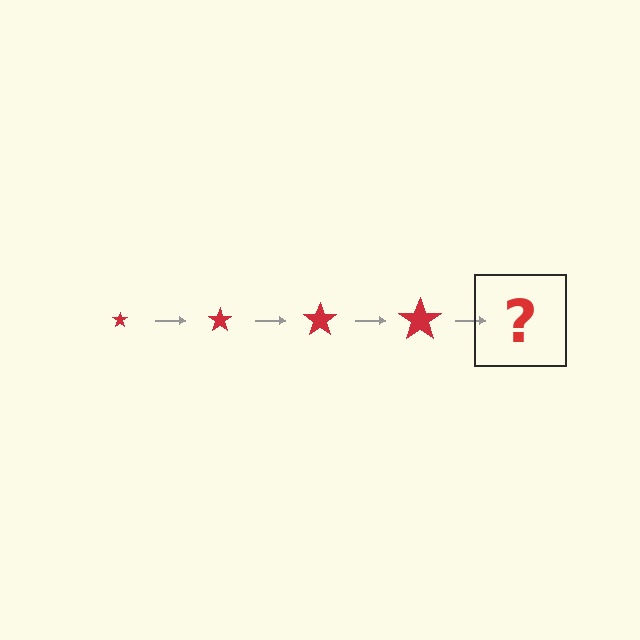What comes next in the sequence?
The next element should be a red star, larger than the previous one.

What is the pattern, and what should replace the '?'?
The pattern is that the star gets progressively larger each step. The '?' should be a red star, larger than the previous one.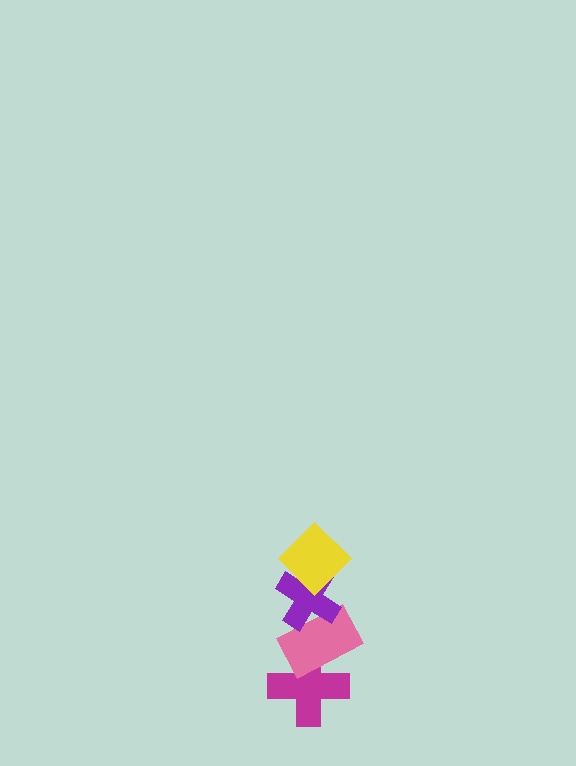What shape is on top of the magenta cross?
The pink rectangle is on top of the magenta cross.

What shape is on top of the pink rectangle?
The purple cross is on top of the pink rectangle.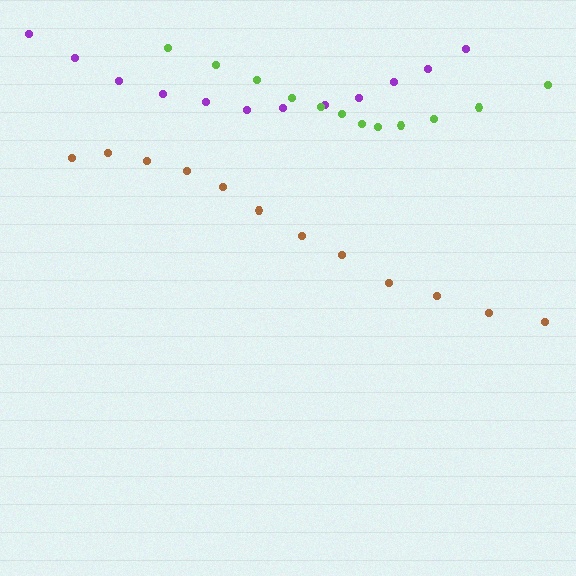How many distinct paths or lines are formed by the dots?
There are 3 distinct paths.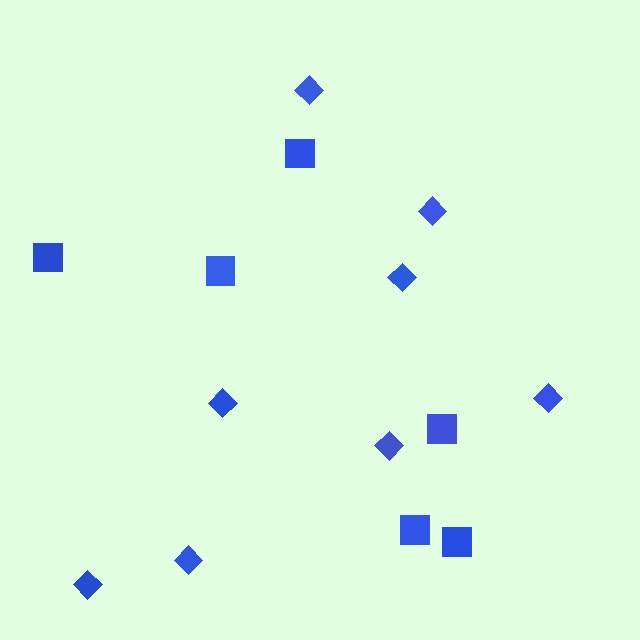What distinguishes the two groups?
There are 2 groups: one group of diamonds (8) and one group of squares (6).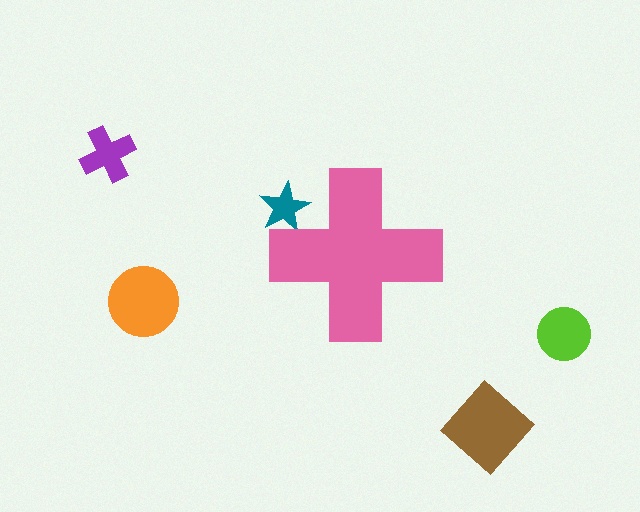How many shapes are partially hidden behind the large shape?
1 shape is partially hidden.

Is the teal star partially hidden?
Yes, the teal star is partially hidden behind the pink cross.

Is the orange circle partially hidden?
No, the orange circle is fully visible.